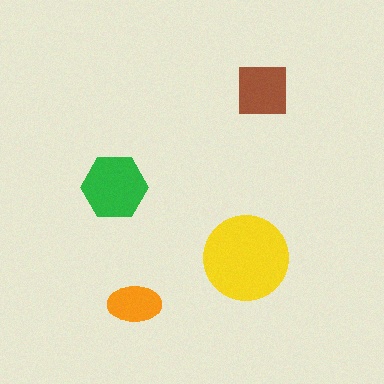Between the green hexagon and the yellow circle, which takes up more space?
The yellow circle.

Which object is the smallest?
The orange ellipse.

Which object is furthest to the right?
The brown square is rightmost.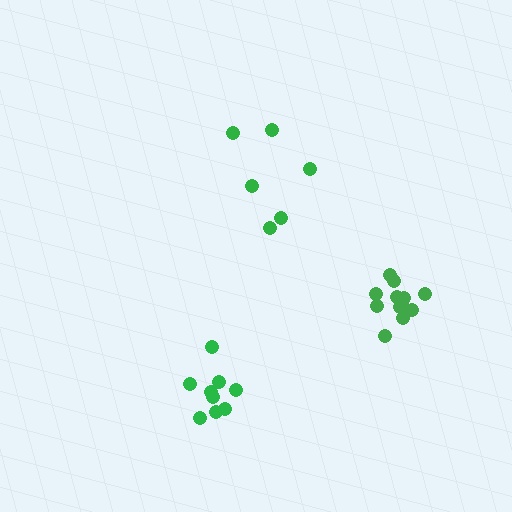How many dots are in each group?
Group 1: 9 dots, Group 2: 6 dots, Group 3: 12 dots (27 total).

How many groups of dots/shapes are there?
There are 3 groups.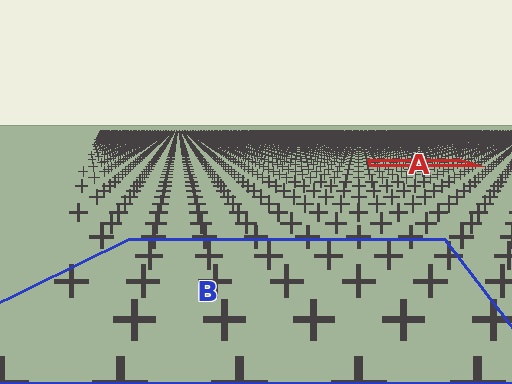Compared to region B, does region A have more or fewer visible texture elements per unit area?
Region A has more texture elements per unit area — they are packed more densely because it is farther away.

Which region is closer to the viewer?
Region B is closer. The texture elements there are larger and more spread out.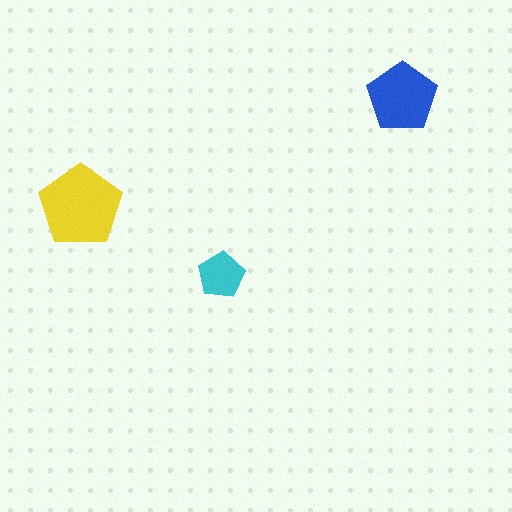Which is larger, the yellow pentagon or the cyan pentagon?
The yellow one.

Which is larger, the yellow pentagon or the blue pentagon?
The yellow one.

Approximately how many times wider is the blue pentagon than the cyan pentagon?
About 1.5 times wider.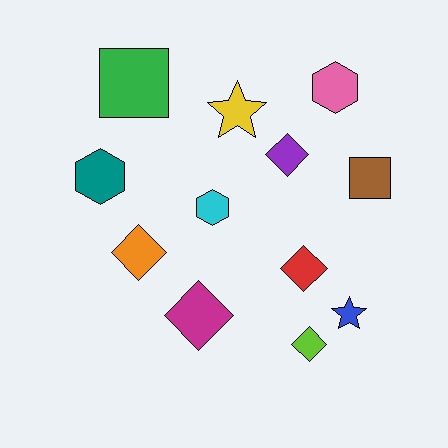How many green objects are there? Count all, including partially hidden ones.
There is 1 green object.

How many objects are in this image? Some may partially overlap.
There are 12 objects.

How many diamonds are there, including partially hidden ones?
There are 5 diamonds.